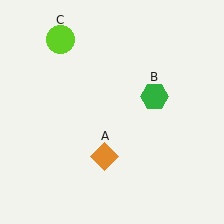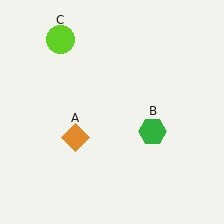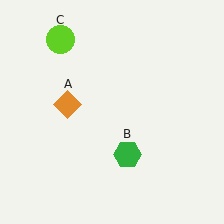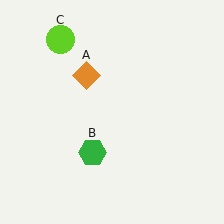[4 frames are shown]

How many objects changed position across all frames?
2 objects changed position: orange diamond (object A), green hexagon (object B).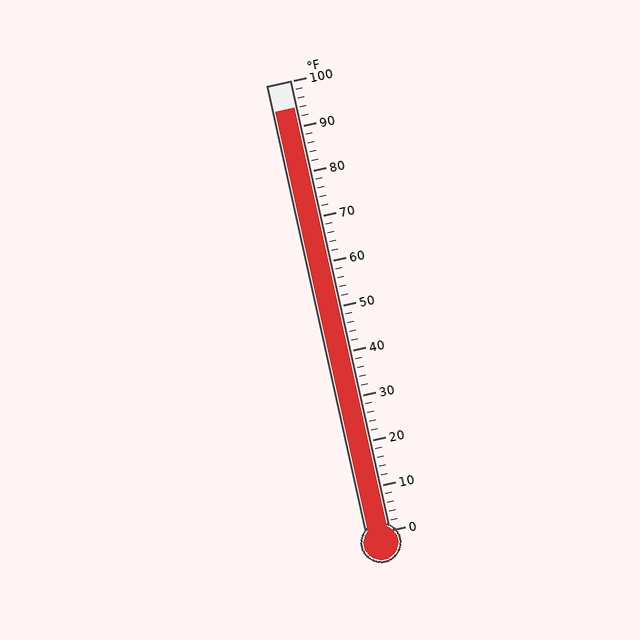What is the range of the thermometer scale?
The thermometer scale ranges from 0°F to 100°F.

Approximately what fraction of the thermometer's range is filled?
The thermometer is filled to approximately 95% of its range.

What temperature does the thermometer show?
The thermometer shows approximately 94°F.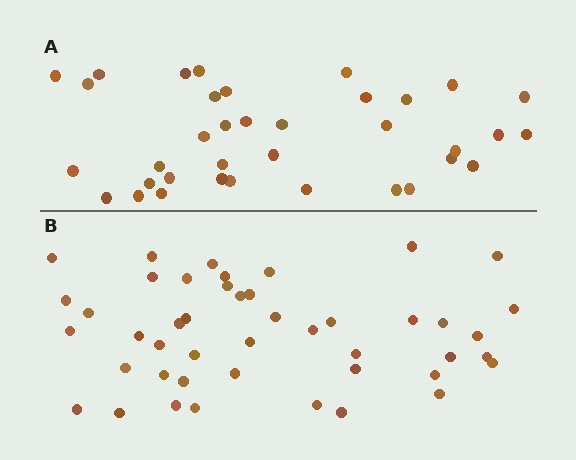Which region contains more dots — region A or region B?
Region B (the bottom region) has more dots.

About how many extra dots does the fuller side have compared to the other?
Region B has roughly 8 or so more dots than region A.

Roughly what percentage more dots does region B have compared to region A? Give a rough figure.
About 25% more.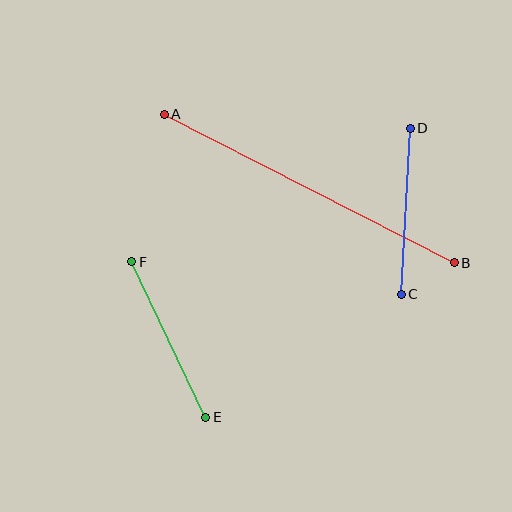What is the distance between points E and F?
The distance is approximately 172 pixels.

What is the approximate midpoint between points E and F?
The midpoint is at approximately (169, 340) pixels.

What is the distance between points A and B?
The distance is approximately 326 pixels.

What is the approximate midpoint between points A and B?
The midpoint is at approximately (309, 188) pixels.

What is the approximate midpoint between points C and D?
The midpoint is at approximately (406, 211) pixels.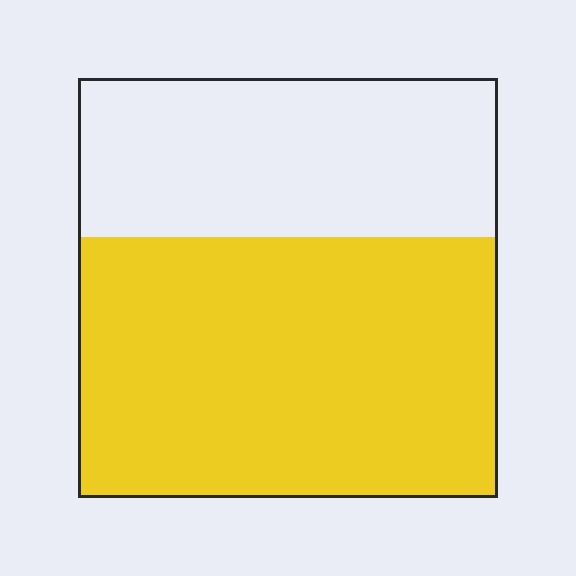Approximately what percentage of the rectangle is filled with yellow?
Approximately 60%.